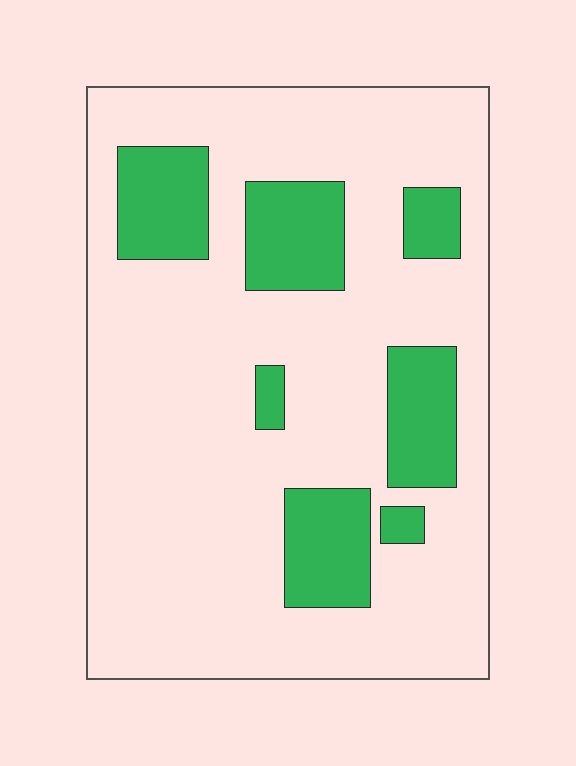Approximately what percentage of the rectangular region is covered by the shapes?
Approximately 20%.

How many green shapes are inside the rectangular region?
7.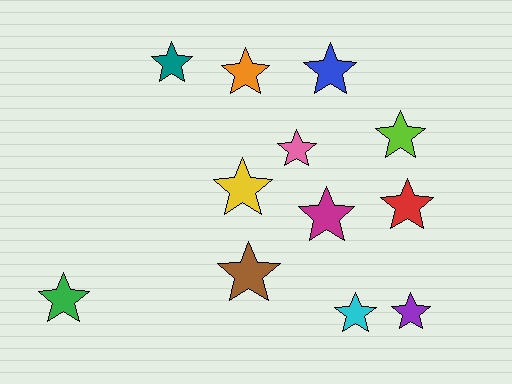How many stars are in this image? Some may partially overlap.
There are 12 stars.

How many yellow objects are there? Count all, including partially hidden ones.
There is 1 yellow object.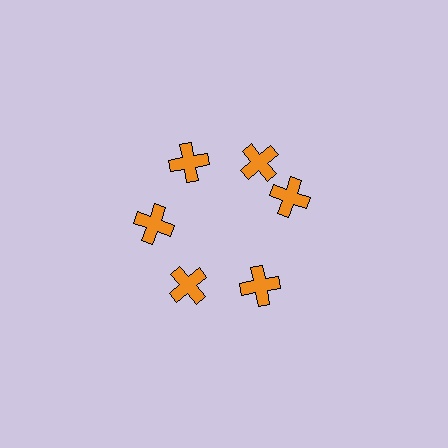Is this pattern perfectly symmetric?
No. The 6 orange crosses are arranged in a ring, but one element near the 3 o'clock position is rotated out of alignment along the ring, breaking the 6-fold rotational symmetry.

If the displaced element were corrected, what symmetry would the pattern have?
It would have 6-fold rotational symmetry — the pattern would map onto itself every 60 degrees.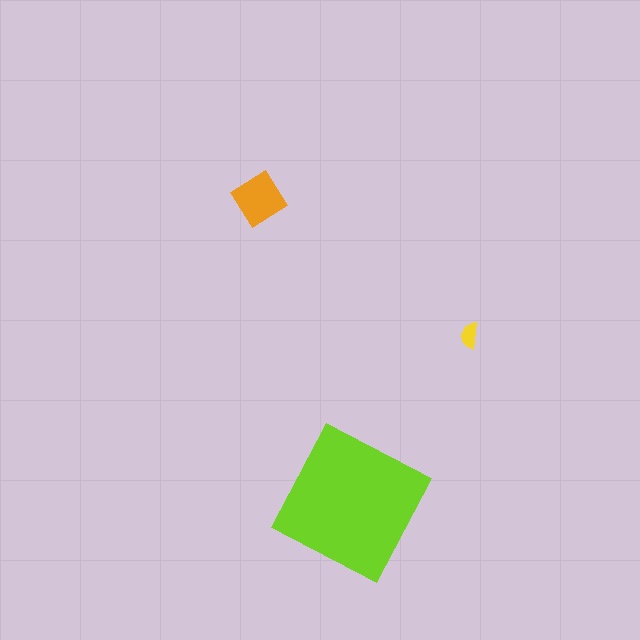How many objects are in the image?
There are 3 objects in the image.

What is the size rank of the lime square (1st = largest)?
1st.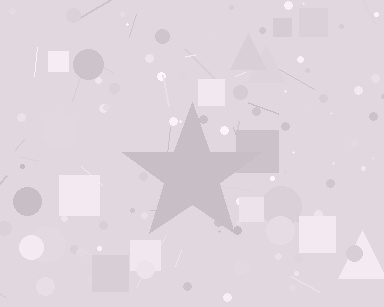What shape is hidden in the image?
A star is hidden in the image.